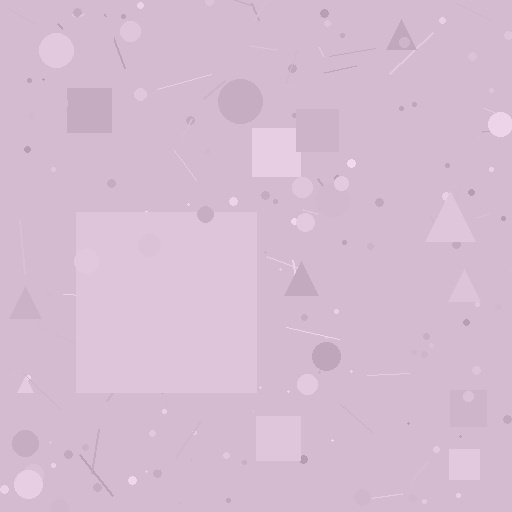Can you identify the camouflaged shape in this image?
The camouflaged shape is a square.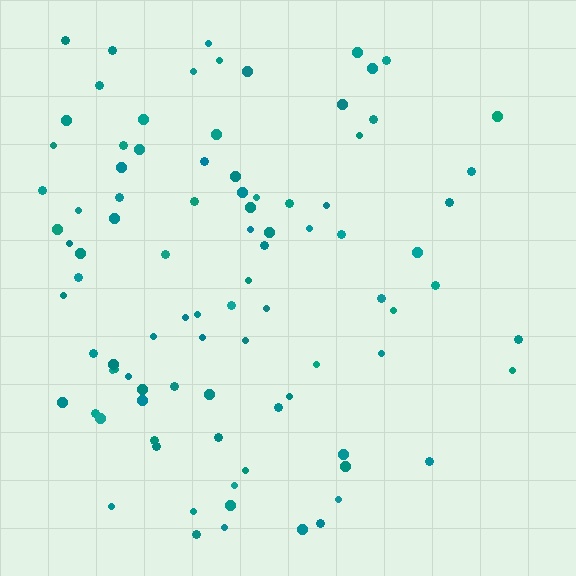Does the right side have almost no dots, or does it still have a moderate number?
Still a moderate number, just noticeably fewer than the left.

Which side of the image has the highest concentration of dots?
The left.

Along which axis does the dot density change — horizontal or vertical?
Horizontal.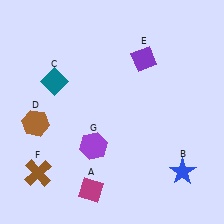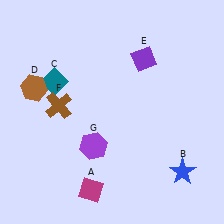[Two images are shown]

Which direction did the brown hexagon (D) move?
The brown hexagon (D) moved up.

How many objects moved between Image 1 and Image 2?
2 objects moved between the two images.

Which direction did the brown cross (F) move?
The brown cross (F) moved up.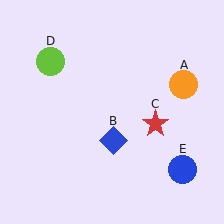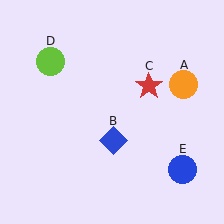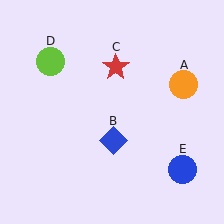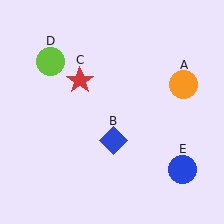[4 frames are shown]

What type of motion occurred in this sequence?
The red star (object C) rotated counterclockwise around the center of the scene.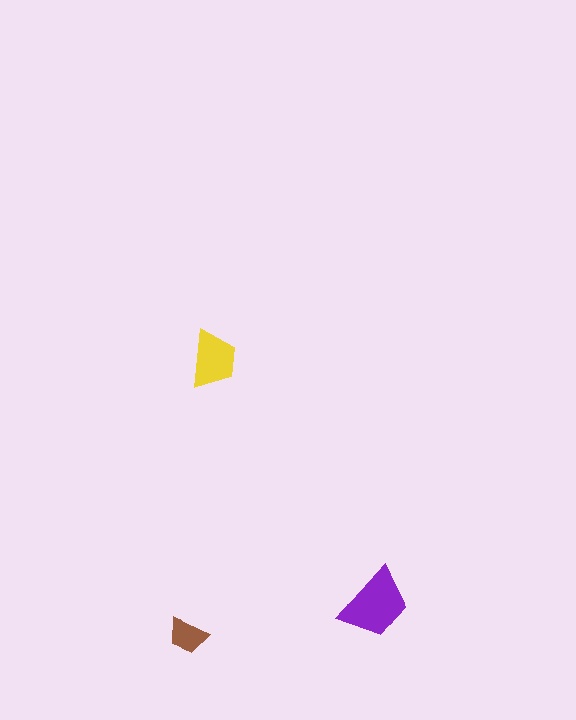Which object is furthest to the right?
The purple trapezoid is rightmost.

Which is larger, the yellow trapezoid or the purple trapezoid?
The purple one.